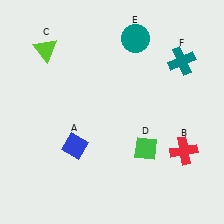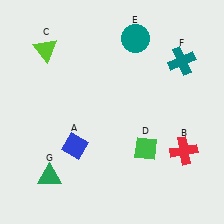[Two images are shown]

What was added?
A green triangle (G) was added in Image 2.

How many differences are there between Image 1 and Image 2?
There is 1 difference between the two images.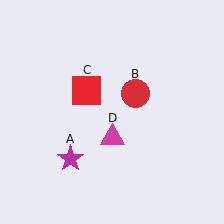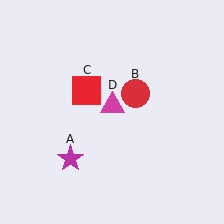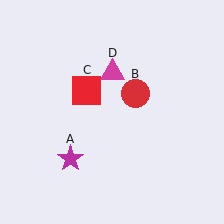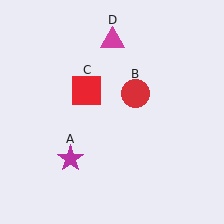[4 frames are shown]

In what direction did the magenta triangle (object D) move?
The magenta triangle (object D) moved up.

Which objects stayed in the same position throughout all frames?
Magenta star (object A) and red circle (object B) and red square (object C) remained stationary.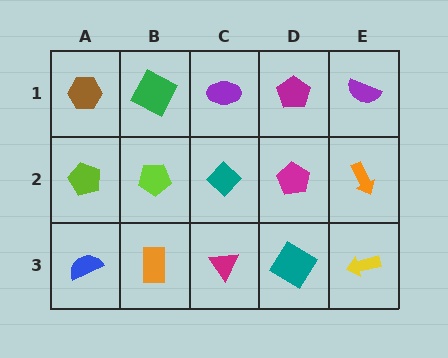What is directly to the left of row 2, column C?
A lime pentagon.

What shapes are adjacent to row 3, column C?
A teal diamond (row 2, column C), an orange rectangle (row 3, column B), a teal diamond (row 3, column D).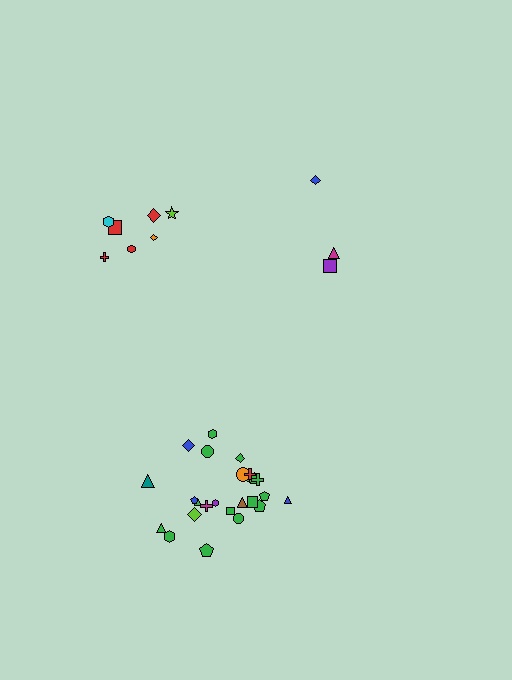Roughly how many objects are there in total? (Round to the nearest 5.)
Roughly 35 objects in total.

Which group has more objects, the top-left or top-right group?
The top-left group.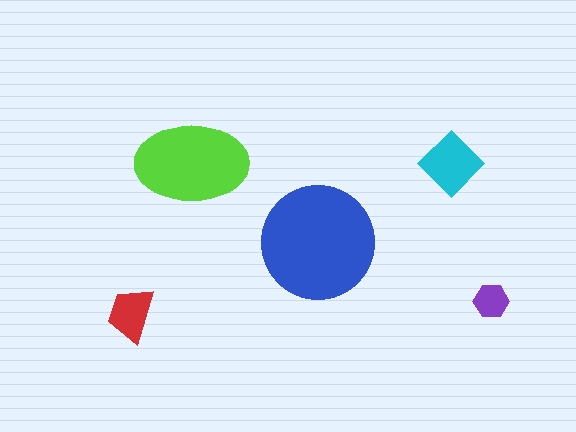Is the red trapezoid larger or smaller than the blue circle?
Smaller.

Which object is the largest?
The blue circle.